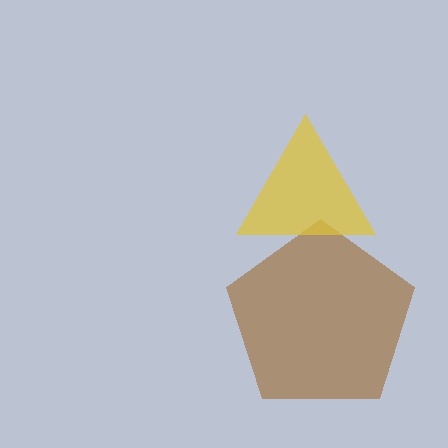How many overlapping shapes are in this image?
There are 2 overlapping shapes in the image.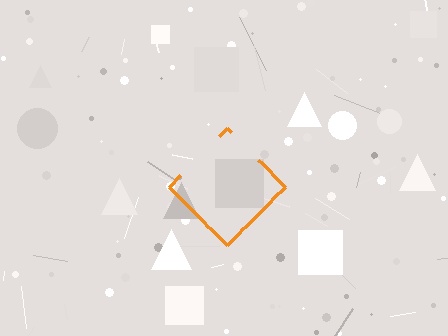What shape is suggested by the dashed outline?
The dashed outline suggests a diamond.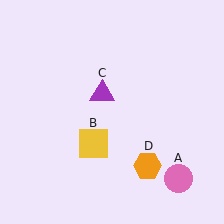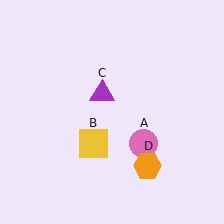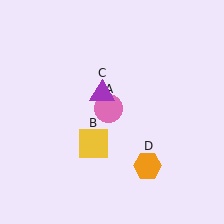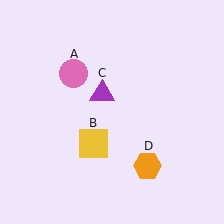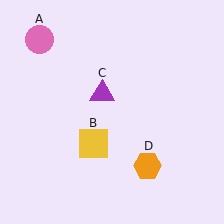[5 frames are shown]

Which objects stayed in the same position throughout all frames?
Yellow square (object B) and purple triangle (object C) and orange hexagon (object D) remained stationary.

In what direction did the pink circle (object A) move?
The pink circle (object A) moved up and to the left.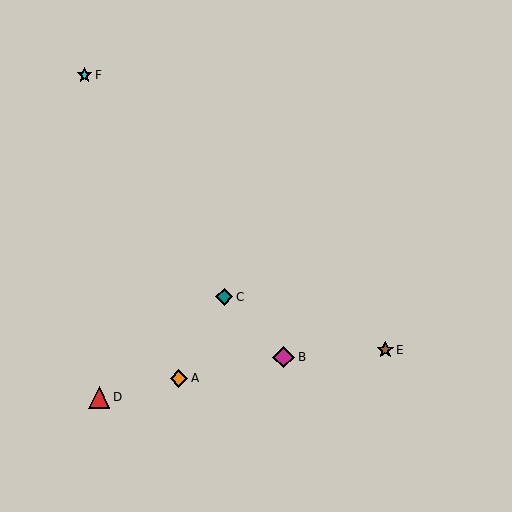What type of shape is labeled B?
Shape B is a magenta diamond.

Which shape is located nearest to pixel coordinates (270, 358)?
The magenta diamond (labeled B) at (284, 357) is nearest to that location.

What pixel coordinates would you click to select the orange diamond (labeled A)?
Click at (179, 378) to select the orange diamond A.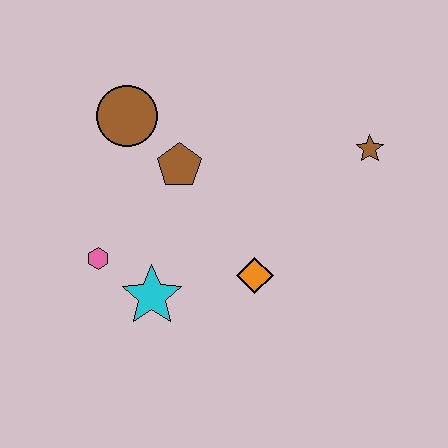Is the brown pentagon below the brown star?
Yes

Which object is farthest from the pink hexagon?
The brown star is farthest from the pink hexagon.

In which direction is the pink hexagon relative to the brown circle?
The pink hexagon is below the brown circle.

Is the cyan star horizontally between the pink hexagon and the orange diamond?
Yes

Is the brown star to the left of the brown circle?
No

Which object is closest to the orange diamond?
The cyan star is closest to the orange diamond.